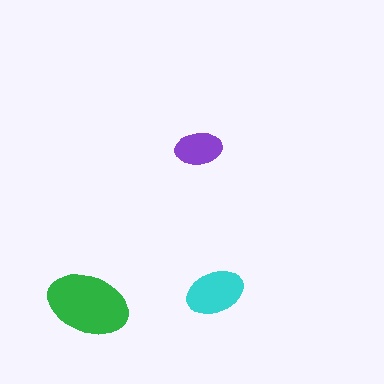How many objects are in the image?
There are 3 objects in the image.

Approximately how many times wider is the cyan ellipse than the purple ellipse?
About 1.5 times wider.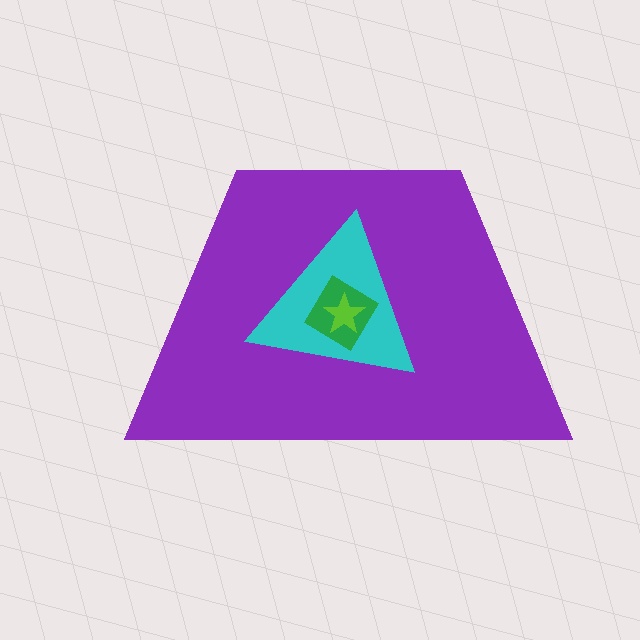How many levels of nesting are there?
4.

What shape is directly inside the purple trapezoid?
The cyan triangle.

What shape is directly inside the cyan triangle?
The green diamond.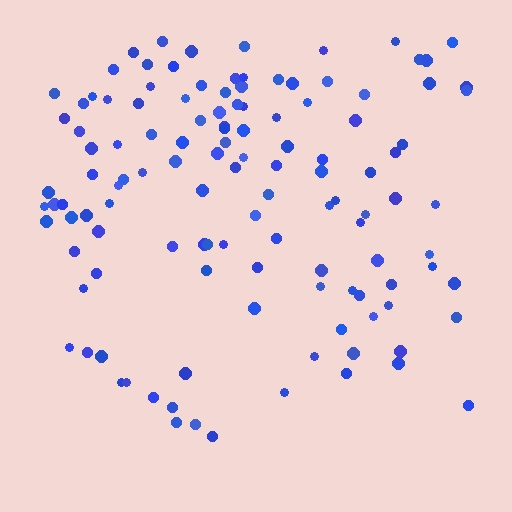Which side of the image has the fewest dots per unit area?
The bottom.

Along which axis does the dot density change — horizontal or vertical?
Vertical.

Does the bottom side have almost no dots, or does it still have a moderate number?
Still a moderate number, just noticeably fewer than the top.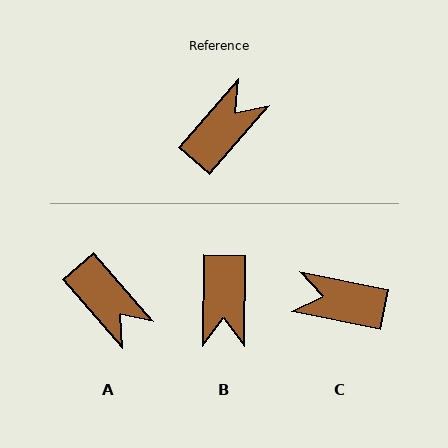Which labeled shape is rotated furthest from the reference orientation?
B, about 140 degrees away.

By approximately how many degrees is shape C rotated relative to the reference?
Approximately 120 degrees counter-clockwise.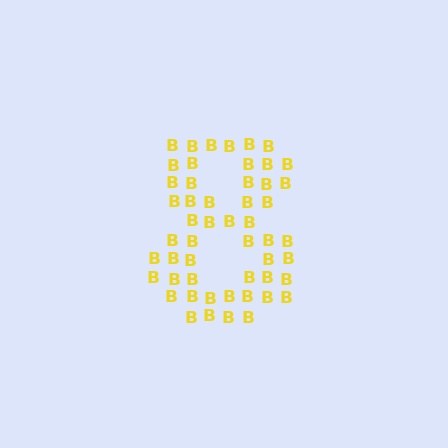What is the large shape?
The large shape is the digit 8.